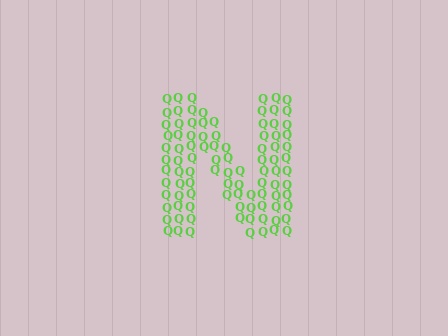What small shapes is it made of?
It is made of small letter Q's.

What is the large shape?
The large shape is the letter N.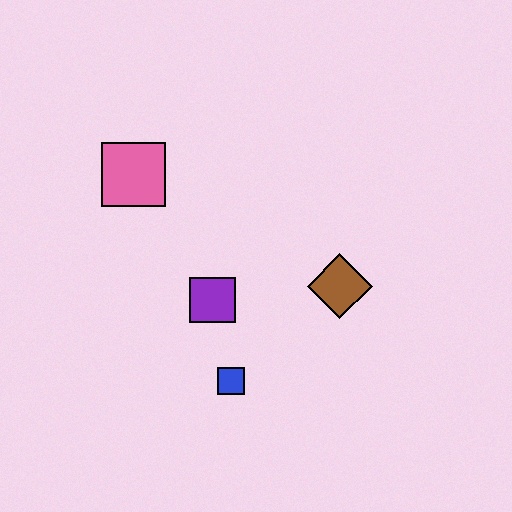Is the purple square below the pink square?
Yes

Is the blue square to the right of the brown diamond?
No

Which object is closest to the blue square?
The purple square is closest to the blue square.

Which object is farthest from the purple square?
The pink square is farthest from the purple square.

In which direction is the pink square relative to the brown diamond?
The pink square is to the left of the brown diamond.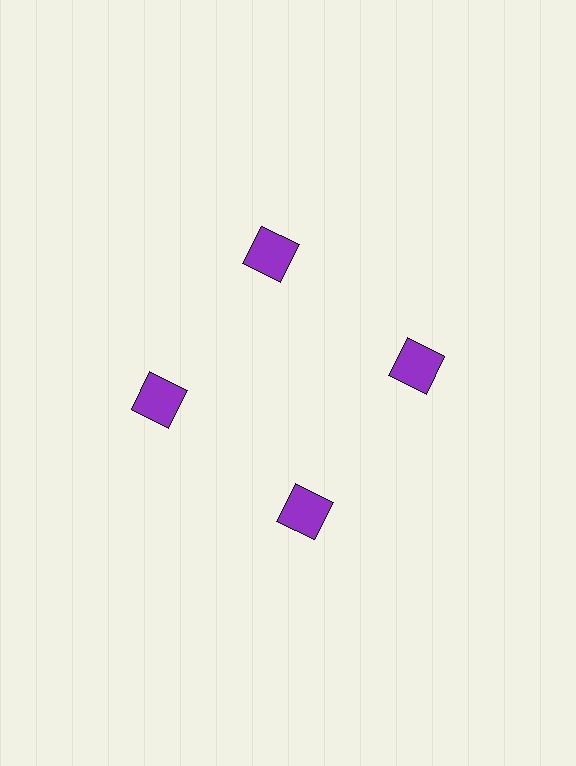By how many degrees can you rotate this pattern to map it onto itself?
The pattern maps onto itself every 90 degrees of rotation.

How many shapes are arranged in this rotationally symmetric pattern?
There are 4 shapes, arranged in 4 groups of 1.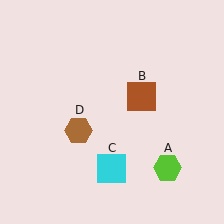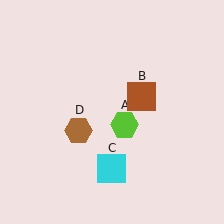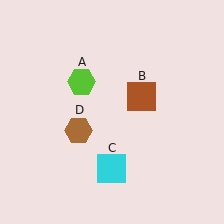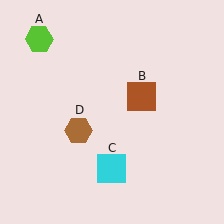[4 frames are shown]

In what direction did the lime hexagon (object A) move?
The lime hexagon (object A) moved up and to the left.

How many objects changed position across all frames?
1 object changed position: lime hexagon (object A).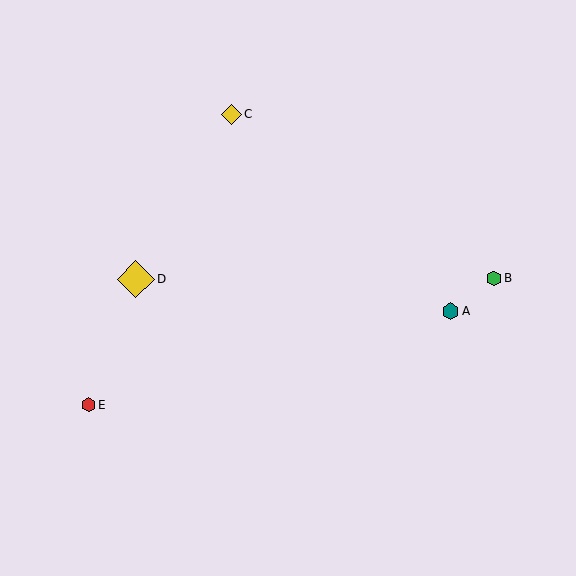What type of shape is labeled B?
Shape B is a green hexagon.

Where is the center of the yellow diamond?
The center of the yellow diamond is at (136, 279).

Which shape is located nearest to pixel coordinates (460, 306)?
The teal hexagon (labeled A) at (451, 311) is nearest to that location.